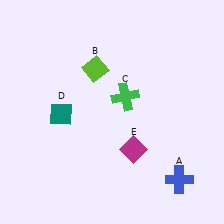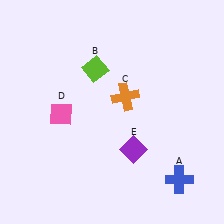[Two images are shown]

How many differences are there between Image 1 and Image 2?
There are 3 differences between the two images.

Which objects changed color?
C changed from green to orange. D changed from teal to pink. E changed from magenta to purple.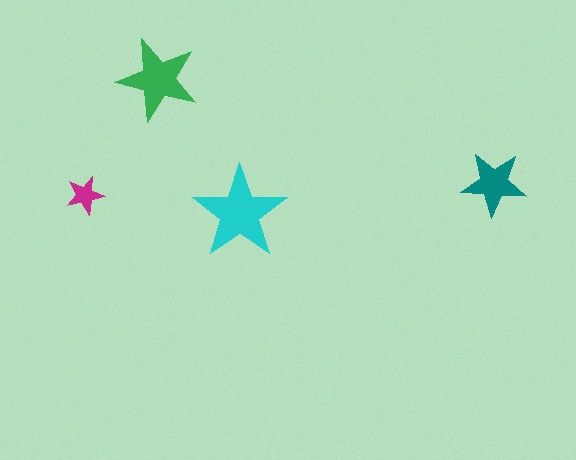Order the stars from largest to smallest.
the cyan one, the green one, the teal one, the magenta one.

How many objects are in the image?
There are 4 objects in the image.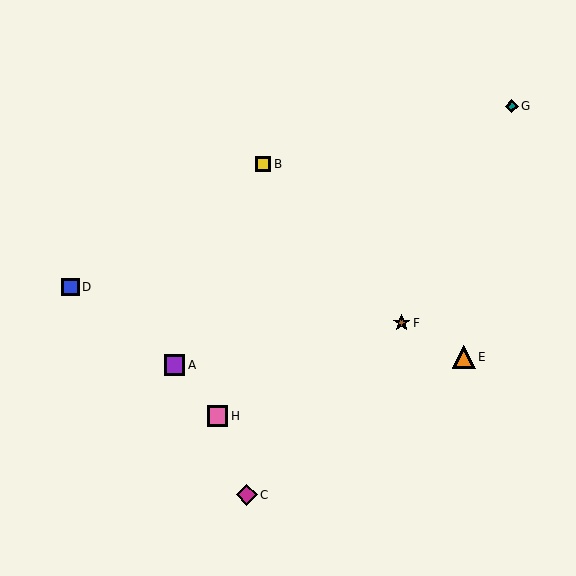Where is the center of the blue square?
The center of the blue square is at (70, 287).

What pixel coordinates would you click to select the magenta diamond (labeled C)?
Click at (247, 495) to select the magenta diamond C.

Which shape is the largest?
The orange triangle (labeled E) is the largest.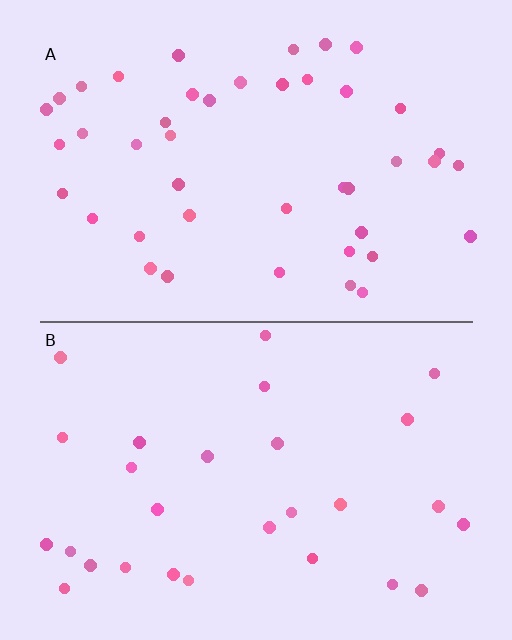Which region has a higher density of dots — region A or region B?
A (the top).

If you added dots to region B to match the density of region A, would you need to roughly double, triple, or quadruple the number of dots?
Approximately double.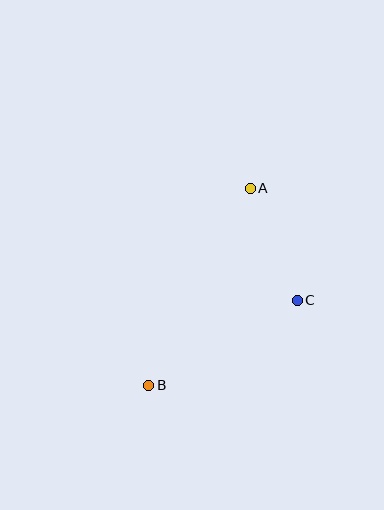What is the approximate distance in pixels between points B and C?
The distance between B and C is approximately 171 pixels.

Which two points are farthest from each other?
Points A and B are farthest from each other.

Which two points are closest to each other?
Points A and C are closest to each other.